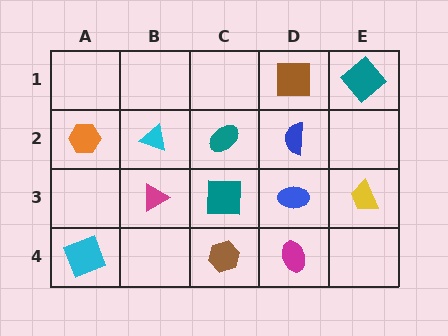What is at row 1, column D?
A brown square.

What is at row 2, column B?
A cyan triangle.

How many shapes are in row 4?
3 shapes.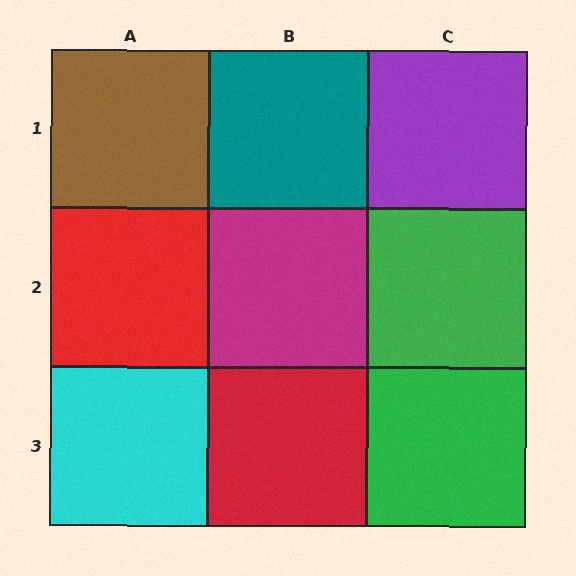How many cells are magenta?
1 cell is magenta.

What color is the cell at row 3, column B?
Red.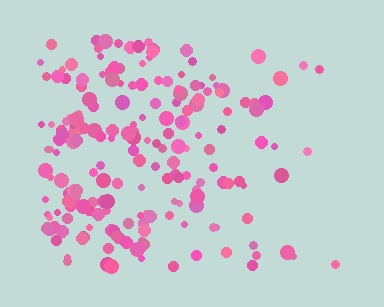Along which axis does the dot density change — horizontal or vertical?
Horizontal.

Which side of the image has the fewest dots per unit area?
The right.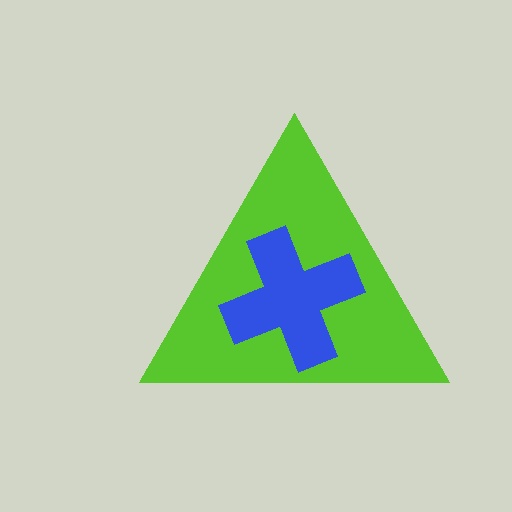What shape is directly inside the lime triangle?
The blue cross.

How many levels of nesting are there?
2.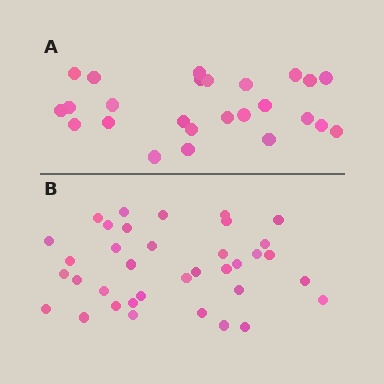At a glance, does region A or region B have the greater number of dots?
Region B (the bottom region) has more dots.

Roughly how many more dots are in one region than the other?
Region B has roughly 12 or so more dots than region A.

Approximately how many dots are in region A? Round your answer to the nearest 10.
About 20 dots. (The exact count is 25, which rounds to 20.)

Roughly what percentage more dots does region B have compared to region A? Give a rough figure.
About 45% more.